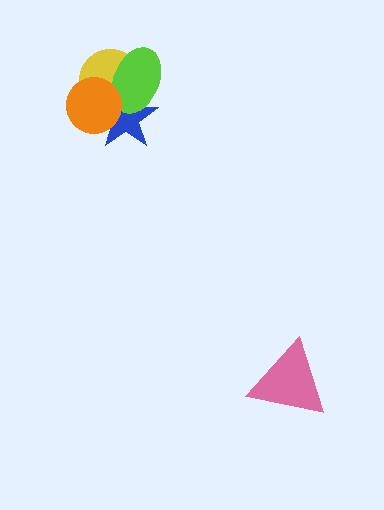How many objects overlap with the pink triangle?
0 objects overlap with the pink triangle.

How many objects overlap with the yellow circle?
3 objects overlap with the yellow circle.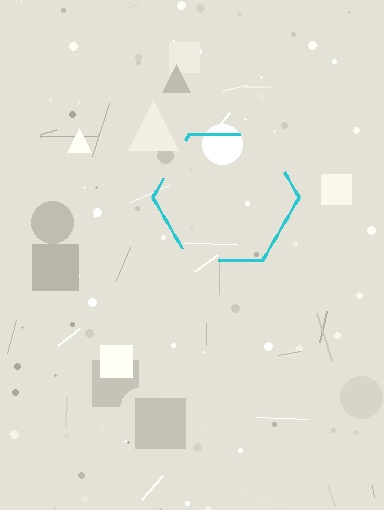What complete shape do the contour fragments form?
The contour fragments form a hexagon.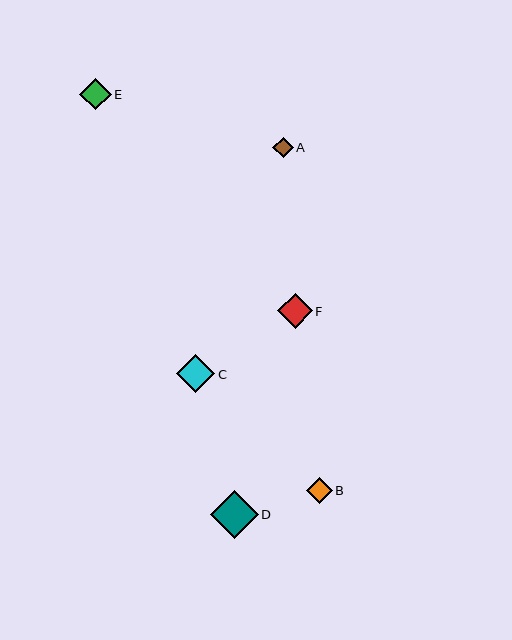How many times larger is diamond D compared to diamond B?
Diamond D is approximately 1.8 times the size of diamond B.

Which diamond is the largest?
Diamond D is the largest with a size of approximately 48 pixels.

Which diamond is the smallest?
Diamond A is the smallest with a size of approximately 21 pixels.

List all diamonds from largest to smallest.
From largest to smallest: D, C, F, E, B, A.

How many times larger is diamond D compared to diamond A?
Diamond D is approximately 2.3 times the size of diamond A.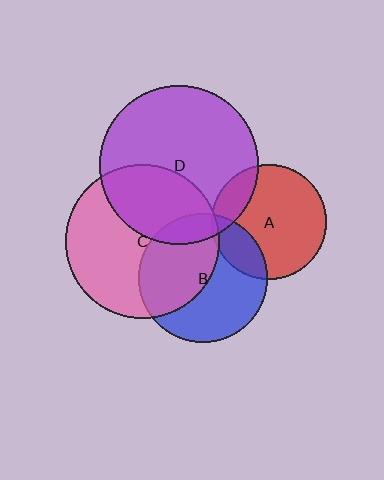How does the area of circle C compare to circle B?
Approximately 1.5 times.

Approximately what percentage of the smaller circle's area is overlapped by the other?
Approximately 35%.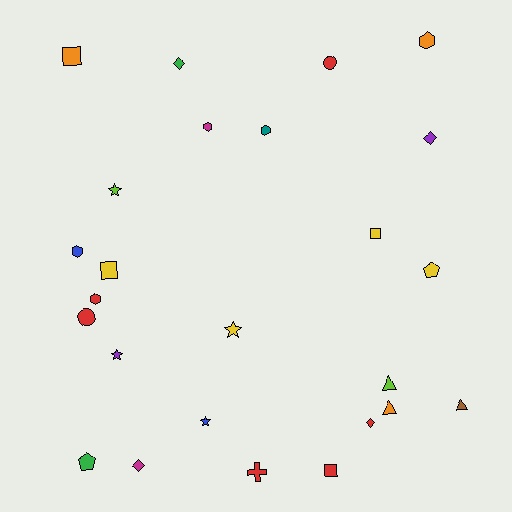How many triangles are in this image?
There are 3 triangles.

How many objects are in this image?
There are 25 objects.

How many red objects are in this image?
There are 6 red objects.